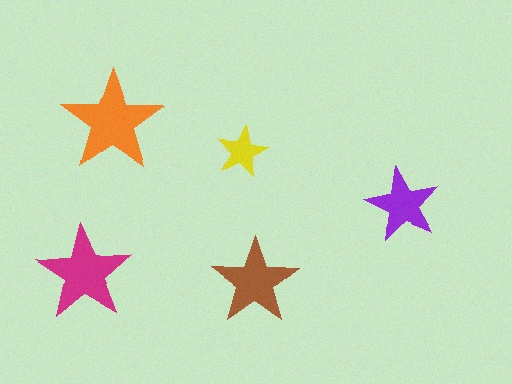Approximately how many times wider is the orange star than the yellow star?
About 2 times wider.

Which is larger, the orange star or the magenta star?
The orange one.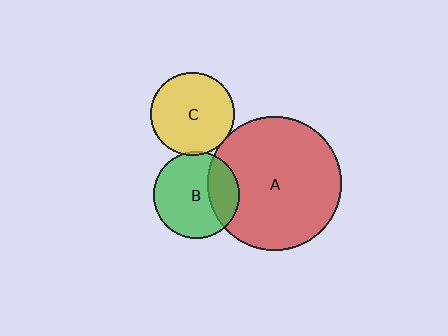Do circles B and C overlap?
Yes.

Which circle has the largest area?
Circle A (red).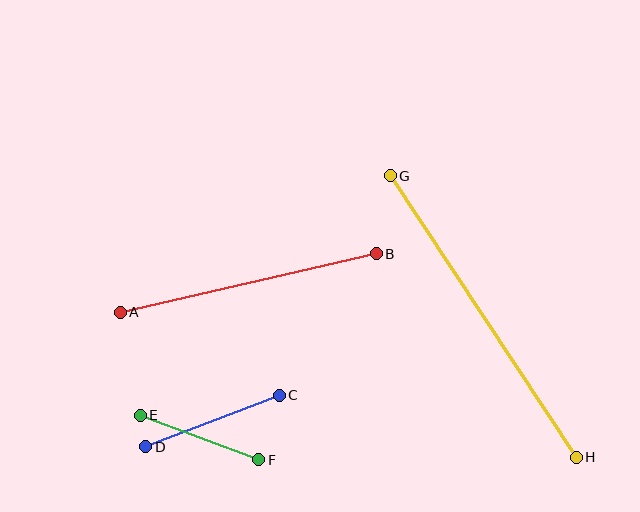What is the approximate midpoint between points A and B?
The midpoint is at approximately (248, 283) pixels.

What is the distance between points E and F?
The distance is approximately 126 pixels.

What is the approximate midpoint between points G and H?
The midpoint is at approximately (483, 316) pixels.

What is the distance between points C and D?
The distance is approximately 143 pixels.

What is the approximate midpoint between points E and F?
The midpoint is at approximately (200, 438) pixels.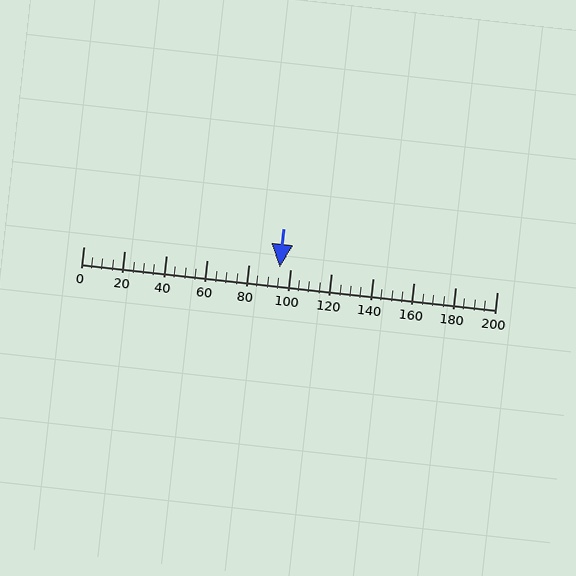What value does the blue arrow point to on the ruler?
The blue arrow points to approximately 95.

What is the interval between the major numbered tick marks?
The major tick marks are spaced 20 units apart.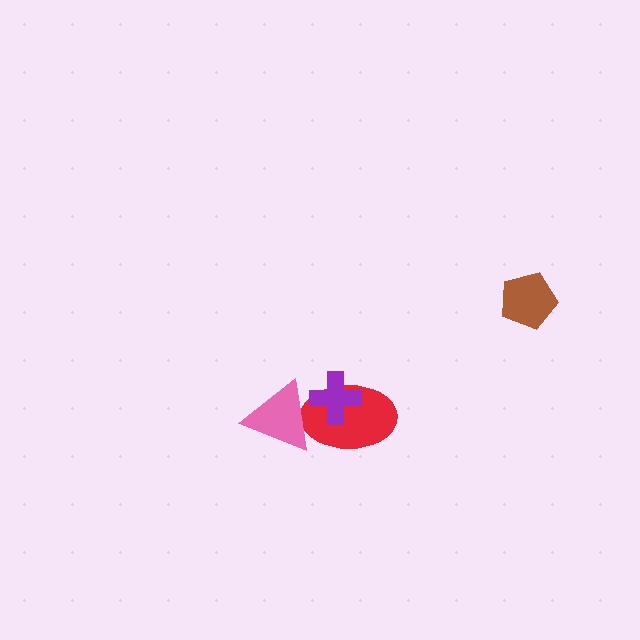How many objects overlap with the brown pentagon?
0 objects overlap with the brown pentagon.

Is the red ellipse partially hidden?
Yes, it is partially covered by another shape.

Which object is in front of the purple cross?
The pink triangle is in front of the purple cross.